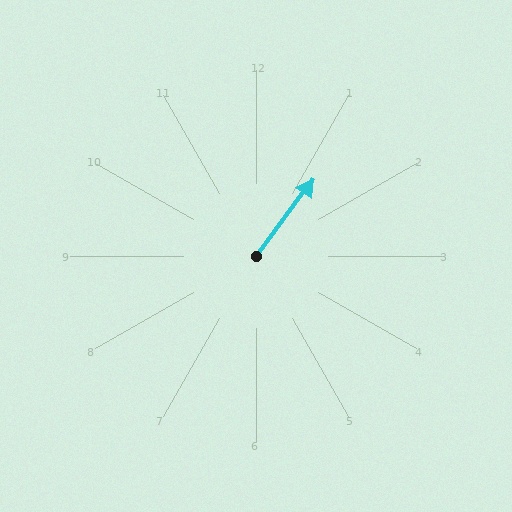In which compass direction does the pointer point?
Northeast.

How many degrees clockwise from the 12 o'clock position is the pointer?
Approximately 37 degrees.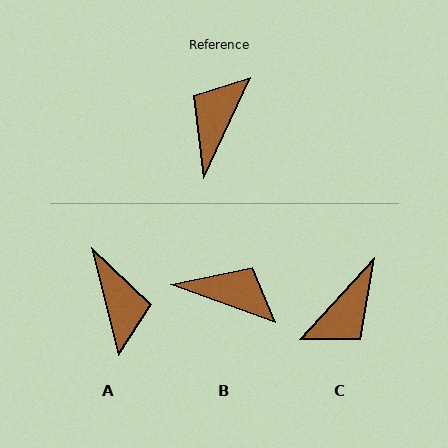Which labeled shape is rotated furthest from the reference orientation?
C, about 163 degrees away.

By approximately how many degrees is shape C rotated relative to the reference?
Approximately 163 degrees counter-clockwise.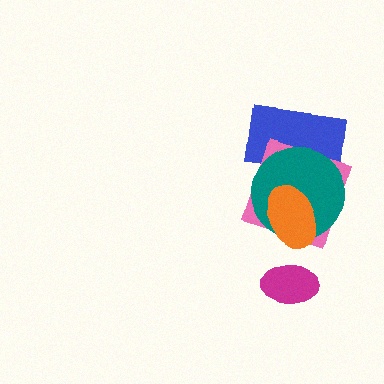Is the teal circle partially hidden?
Yes, it is partially covered by another shape.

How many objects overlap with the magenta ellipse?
0 objects overlap with the magenta ellipse.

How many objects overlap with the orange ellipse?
2 objects overlap with the orange ellipse.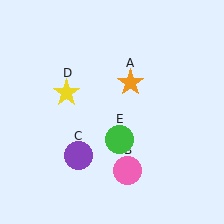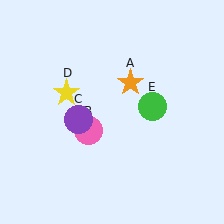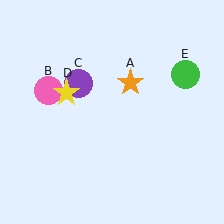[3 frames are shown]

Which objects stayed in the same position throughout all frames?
Orange star (object A) and yellow star (object D) remained stationary.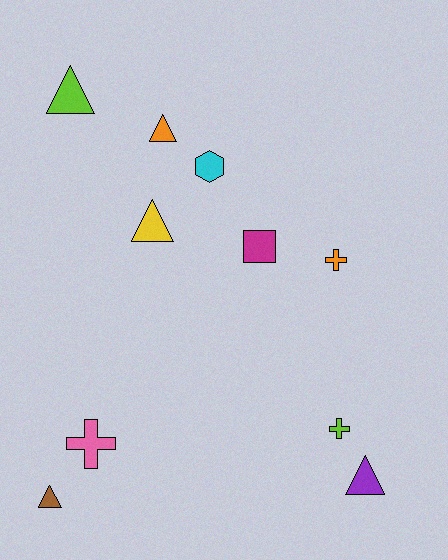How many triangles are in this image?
There are 5 triangles.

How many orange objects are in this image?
There are 2 orange objects.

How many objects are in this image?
There are 10 objects.